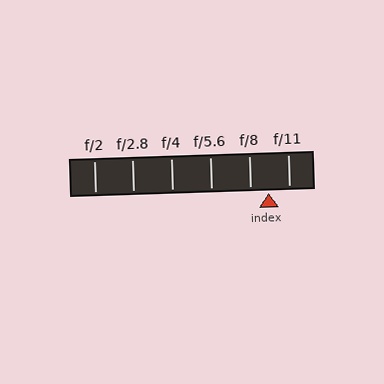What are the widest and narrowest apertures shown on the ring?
The widest aperture shown is f/2 and the narrowest is f/11.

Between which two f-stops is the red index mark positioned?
The index mark is between f/8 and f/11.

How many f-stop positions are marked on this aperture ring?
There are 6 f-stop positions marked.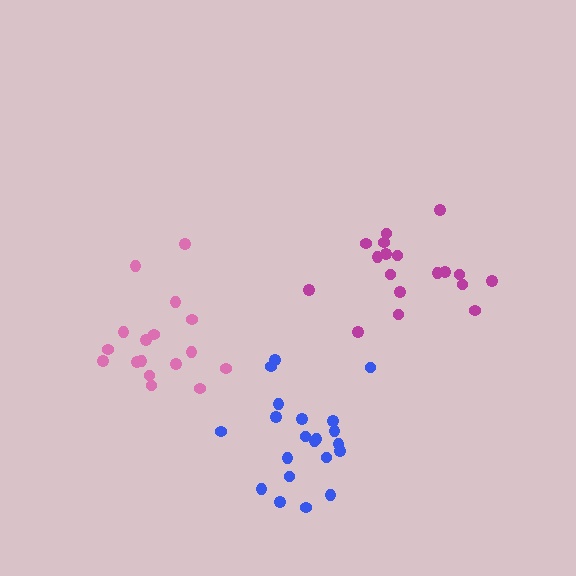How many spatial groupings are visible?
There are 3 spatial groupings.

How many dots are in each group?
Group 1: 17 dots, Group 2: 21 dots, Group 3: 18 dots (56 total).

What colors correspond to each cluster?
The clusters are colored: pink, blue, magenta.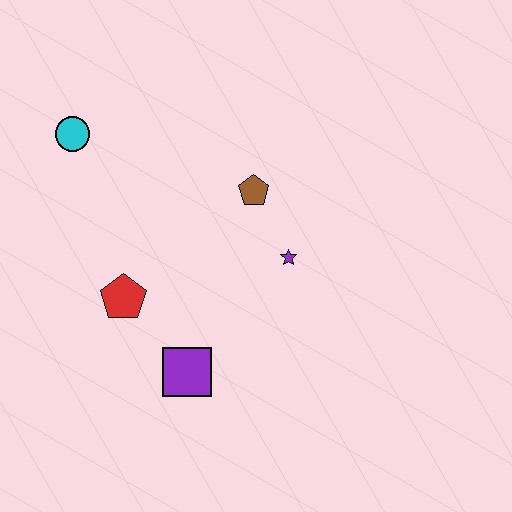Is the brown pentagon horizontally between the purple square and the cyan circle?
No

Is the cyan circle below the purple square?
No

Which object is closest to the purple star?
The brown pentagon is closest to the purple star.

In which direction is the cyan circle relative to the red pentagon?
The cyan circle is above the red pentagon.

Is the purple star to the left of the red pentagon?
No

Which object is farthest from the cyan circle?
The purple square is farthest from the cyan circle.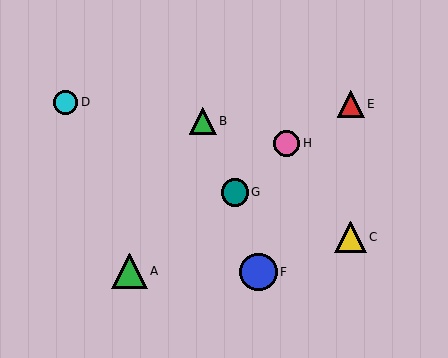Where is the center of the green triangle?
The center of the green triangle is at (129, 271).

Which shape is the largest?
The blue circle (labeled F) is the largest.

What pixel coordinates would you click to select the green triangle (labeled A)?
Click at (129, 271) to select the green triangle A.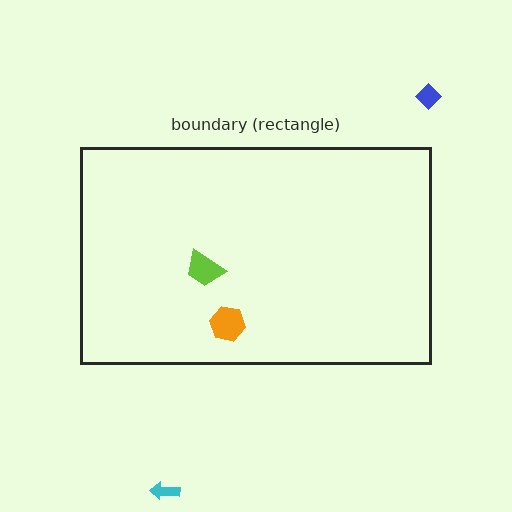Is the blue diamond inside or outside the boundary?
Outside.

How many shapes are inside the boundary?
2 inside, 2 outside.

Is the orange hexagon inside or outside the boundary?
Inside.